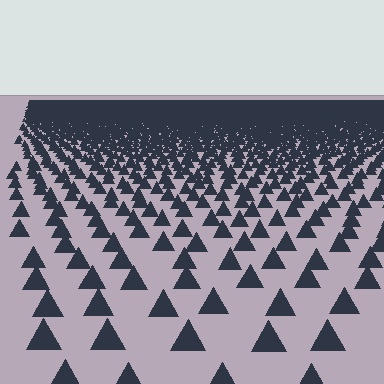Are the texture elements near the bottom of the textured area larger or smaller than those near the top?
Larger. Near the bottom, elements are closer to the viewer and appear at a bigger on-screen size.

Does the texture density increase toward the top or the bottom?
Density increases toward the top.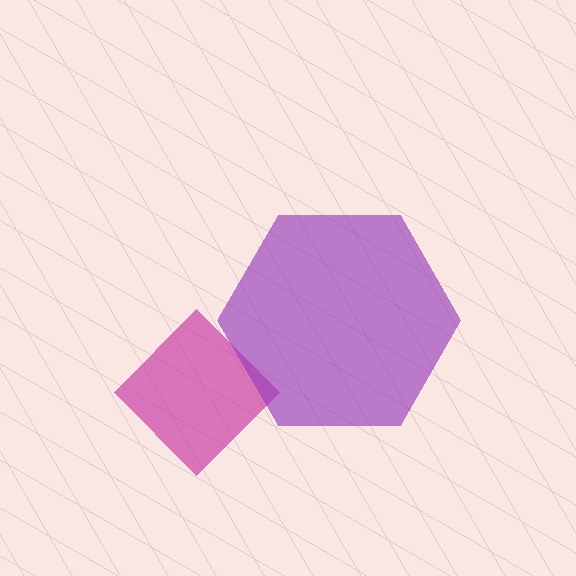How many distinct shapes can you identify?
There are 2 distinct shapes: a magenta diamond, a purple hexagon.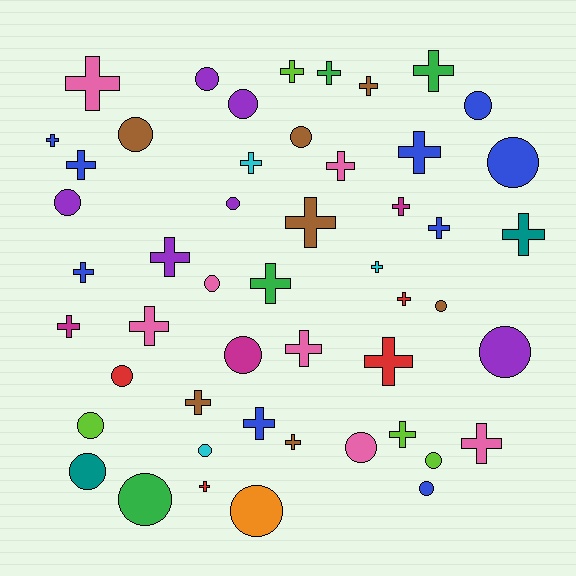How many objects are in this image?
There are 50 objects.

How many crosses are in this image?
There are 29 crosses.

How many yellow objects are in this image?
There are no yellow objects.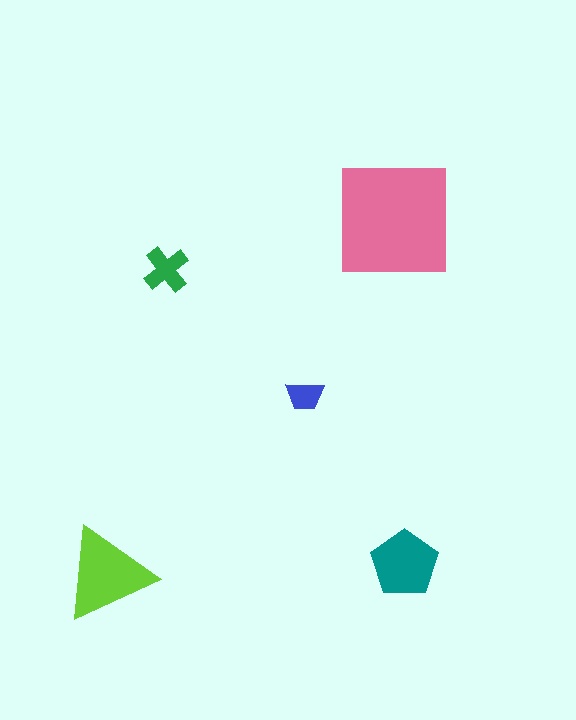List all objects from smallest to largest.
The blue trapezoid, the green cross, the teal pentagon, the lime triangle, the pink square.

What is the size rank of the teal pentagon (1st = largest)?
3rd.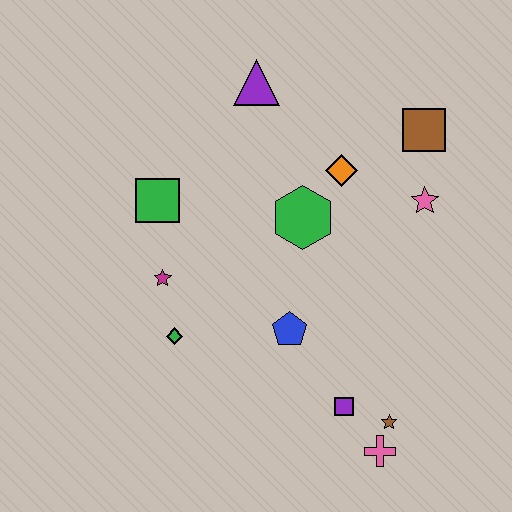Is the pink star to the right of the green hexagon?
Yes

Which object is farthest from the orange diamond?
The pink cross is farthest from the orange diamond.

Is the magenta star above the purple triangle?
No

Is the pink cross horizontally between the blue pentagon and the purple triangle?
No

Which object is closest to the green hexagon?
The orange diamond is closest to the green hexagon.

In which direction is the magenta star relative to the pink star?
The magenta star is to the left of the pink star.